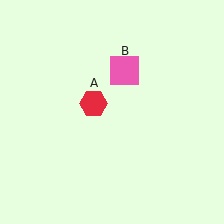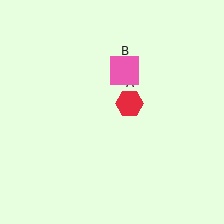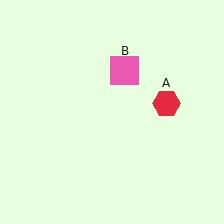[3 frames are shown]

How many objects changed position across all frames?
1 object changed position: red hexagon (object A).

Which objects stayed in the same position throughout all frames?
Pink square (object B) remained stationary.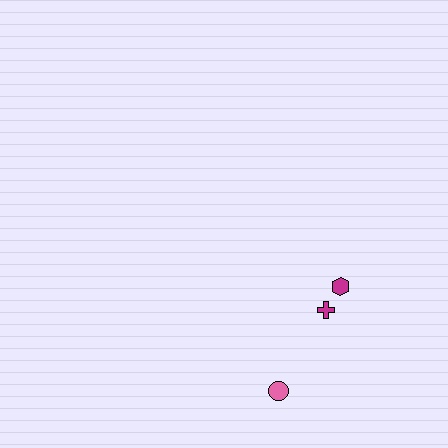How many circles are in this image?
There is 1 circle.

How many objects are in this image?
There are 3 objects.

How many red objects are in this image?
There are no red objects.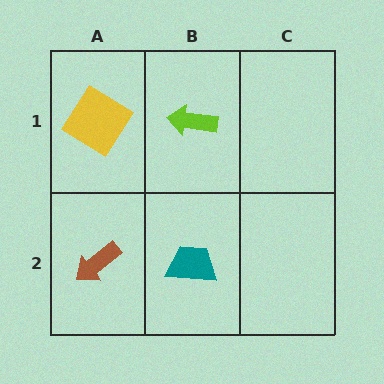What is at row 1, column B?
A lime arrow.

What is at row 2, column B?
A teal trapezoid.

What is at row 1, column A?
A yellow diamond.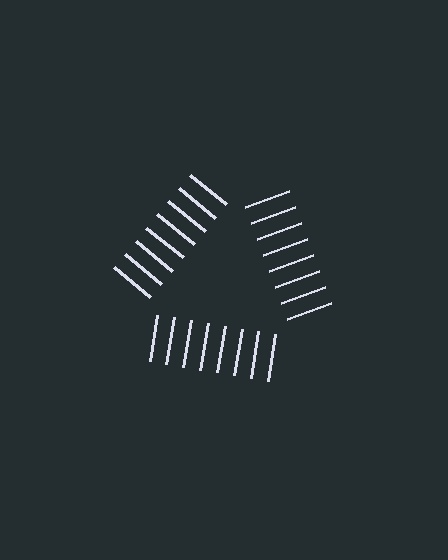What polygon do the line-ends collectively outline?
An illusory triangle — the line segments terminate on its edges but no continuous stroke is drawn.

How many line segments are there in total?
24 — 8 along each of the 3 edges.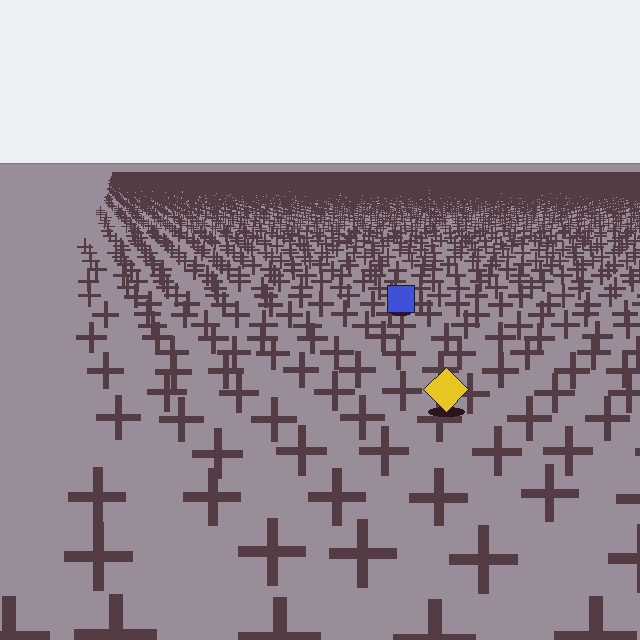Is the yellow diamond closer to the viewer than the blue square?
Yes. The yellow diamond is closer — you can tell from the texture gradient: the ground texture is coarser near it.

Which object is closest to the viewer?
The yellow diamond is closest. The texture marks near it are larger and more spread out.